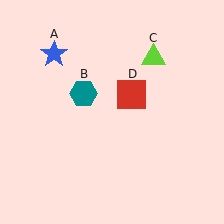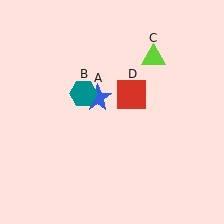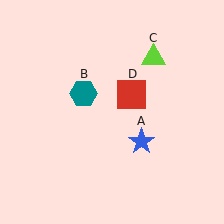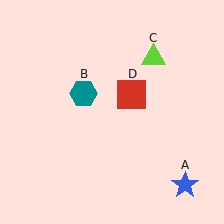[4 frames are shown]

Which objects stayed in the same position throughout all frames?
Teal hexagon (object B) and lime triangle (object C) and red square (object D) remained stationary.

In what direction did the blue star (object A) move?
The blue star (object A) moved down and to the right.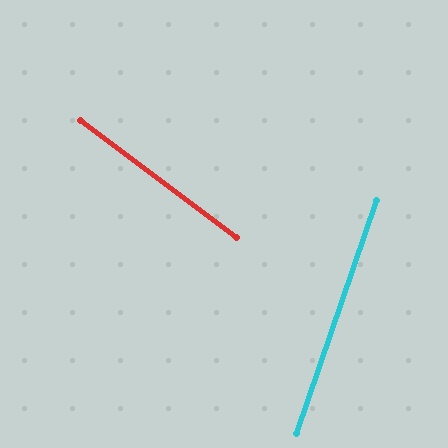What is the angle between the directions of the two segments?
Approximately 72 degrees.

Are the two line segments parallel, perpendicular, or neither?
Neither parallel nor perpendicular — they differ by about 72°.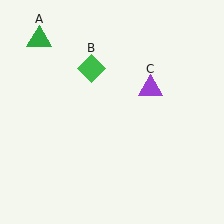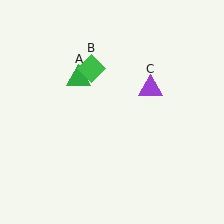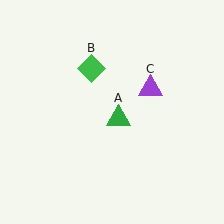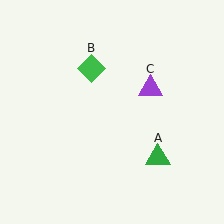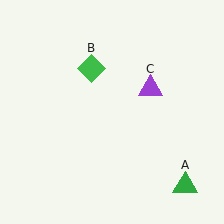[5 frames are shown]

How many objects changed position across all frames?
1 object changed position: green triangle (object A).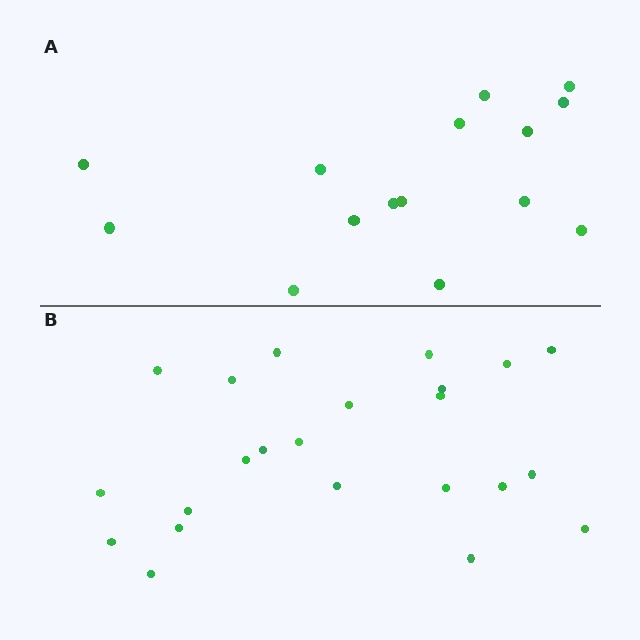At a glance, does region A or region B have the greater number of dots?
Region B (the bottom region) has more dots.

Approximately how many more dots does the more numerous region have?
Region B has roughly 8 or so more dots than region A.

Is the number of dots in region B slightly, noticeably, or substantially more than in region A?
Region B has substantially more. The ratio is roughly 1.5 to 1.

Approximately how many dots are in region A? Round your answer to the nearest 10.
About 20 dots. (The exact count is 15, which rounds to 20.)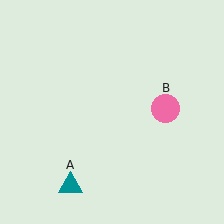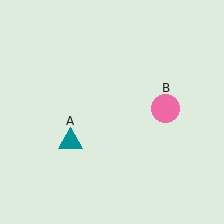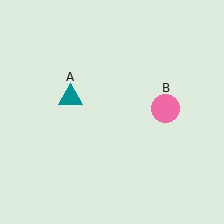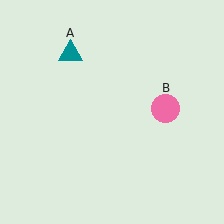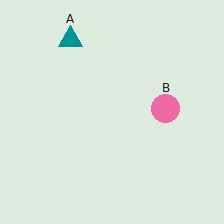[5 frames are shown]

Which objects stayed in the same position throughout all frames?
Pink circle (object B) remained stationary.